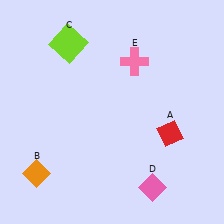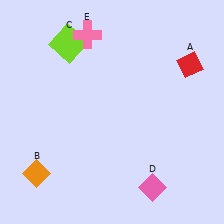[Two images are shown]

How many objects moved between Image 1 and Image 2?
2 objects moved between the two images.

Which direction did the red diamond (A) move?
The red diamond (A) moved up.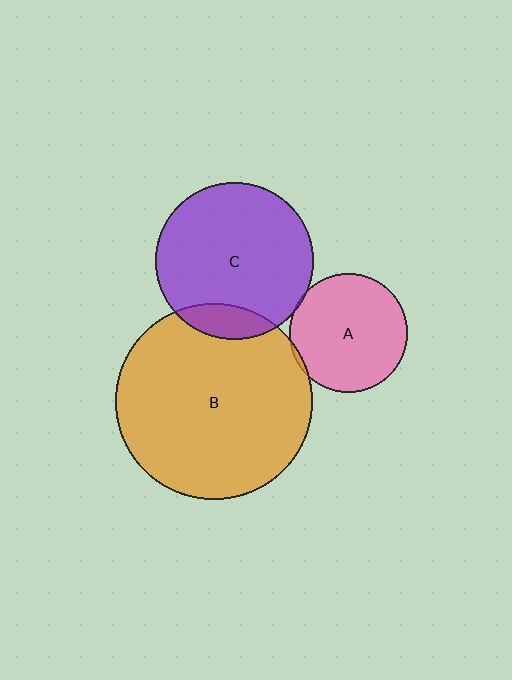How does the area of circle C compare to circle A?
Approximately 1.8 times.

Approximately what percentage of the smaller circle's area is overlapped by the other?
Approximately 5%.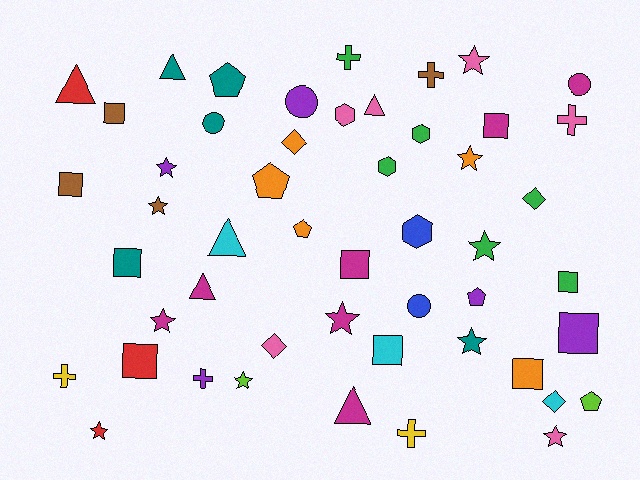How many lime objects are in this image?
There are 2 lime objects.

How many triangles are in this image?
There are 6 triangles.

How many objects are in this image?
There are 50 objects.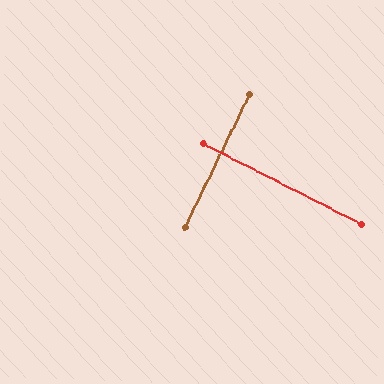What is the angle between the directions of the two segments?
Approximately 89 degrees.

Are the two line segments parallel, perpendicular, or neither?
Perpendicular — they meet at approximately 89°.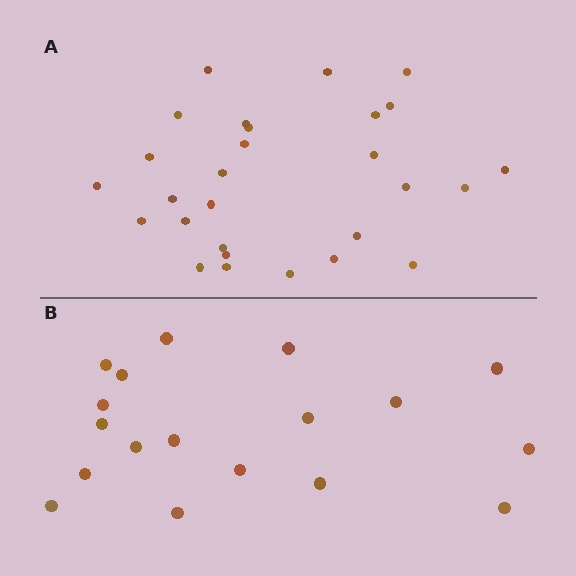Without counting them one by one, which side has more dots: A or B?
Region A (the top region) has more dots.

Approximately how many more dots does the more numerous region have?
Region A has roughly 10 or so more dots than region B.